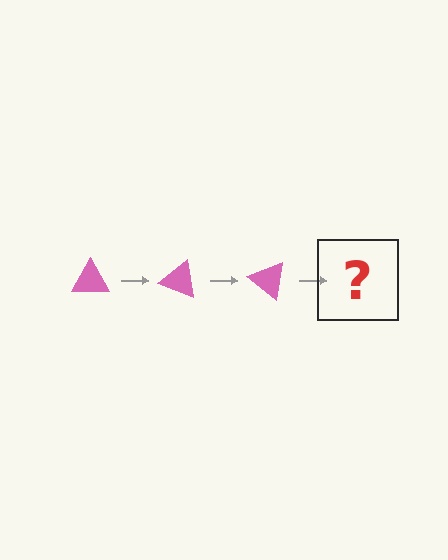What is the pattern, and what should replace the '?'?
The pattern is that the triangle rotates 20 degrees each step. The '?' should be a pink triangle rotated 60 degrees.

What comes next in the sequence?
The next element should be a pink triangle rotated 60 degrees.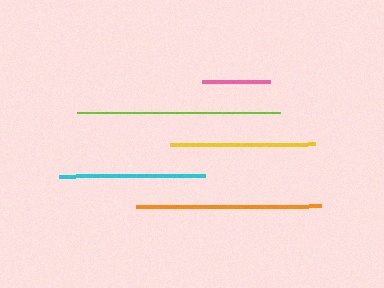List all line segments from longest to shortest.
From longest to shortest: lime, orange, cyan, yellow, pink.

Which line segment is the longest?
The lime line is the longest at approximately 203 pixels.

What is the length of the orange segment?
The orange segment is approximately 185 pixels long.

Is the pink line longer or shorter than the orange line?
The orange line is longer than the pink line.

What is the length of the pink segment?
The pink segment is approximately 68 pixels long.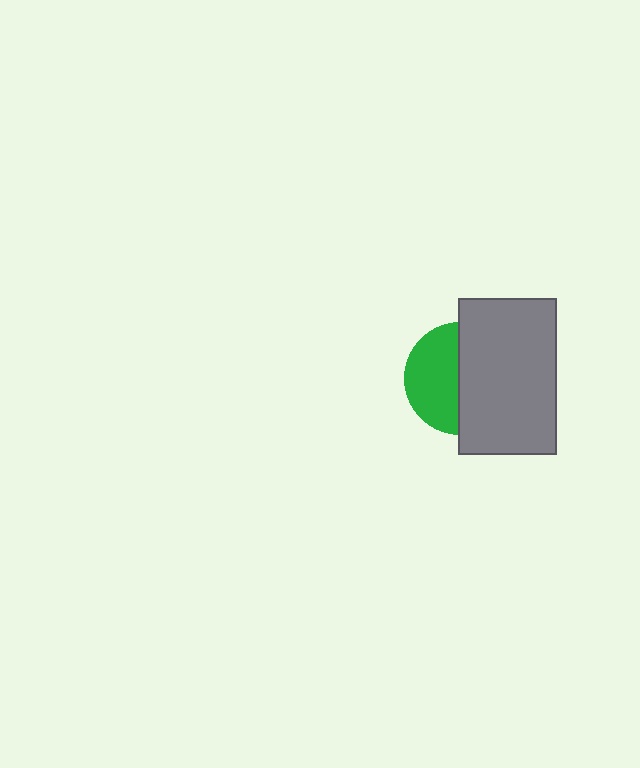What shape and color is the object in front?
The object in front is a gray rectangle.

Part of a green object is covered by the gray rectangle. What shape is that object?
It is a circle.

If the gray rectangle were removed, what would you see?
You would see the complete green circle.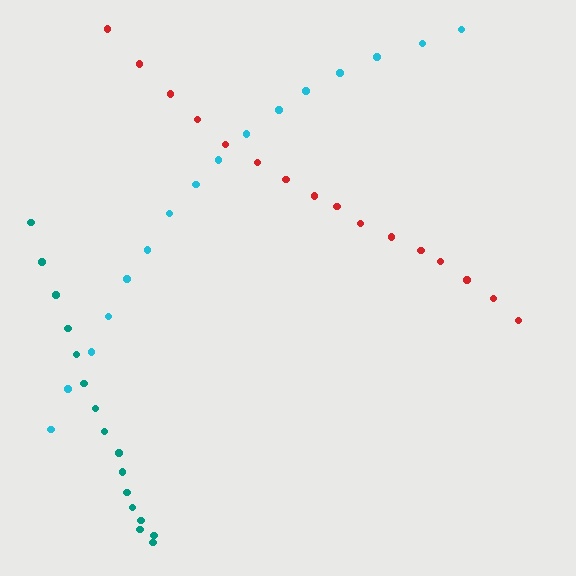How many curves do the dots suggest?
There are 3 distinct paths.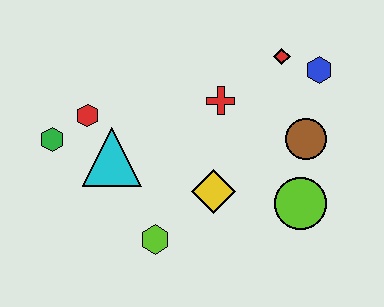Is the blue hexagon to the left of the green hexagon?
No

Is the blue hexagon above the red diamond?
No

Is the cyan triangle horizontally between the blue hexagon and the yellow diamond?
No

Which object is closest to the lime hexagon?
The yellow diamond is closest to the lime hexagon.